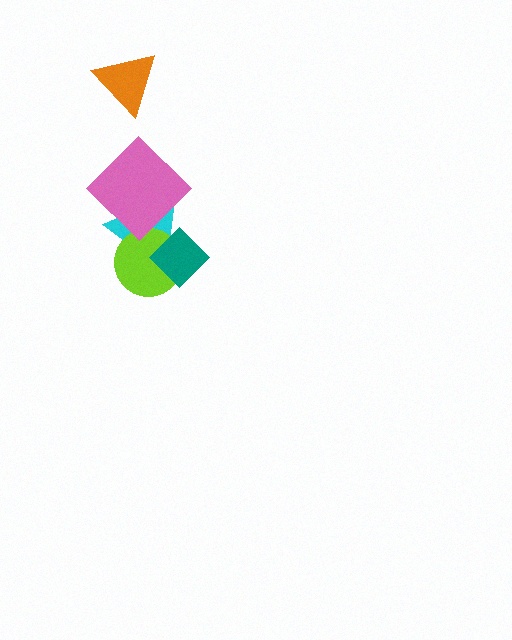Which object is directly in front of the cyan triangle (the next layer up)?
The lime circle is directly in front of the cyan triangle.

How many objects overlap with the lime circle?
2 objects overlap with the lime circle.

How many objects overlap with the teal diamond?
2 objects overlap with the teal diamond.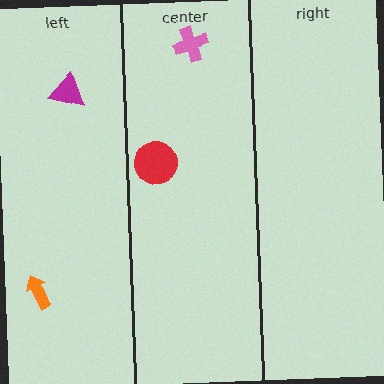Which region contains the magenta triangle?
The left region.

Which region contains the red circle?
The center region.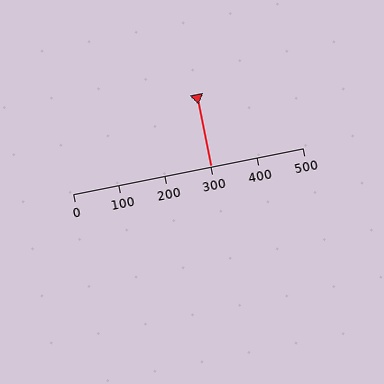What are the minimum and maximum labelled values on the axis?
The axis runs from 0 to 500.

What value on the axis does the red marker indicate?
The marker indicates approximately 300.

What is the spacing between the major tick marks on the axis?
The major ticks are spaced 100 apart.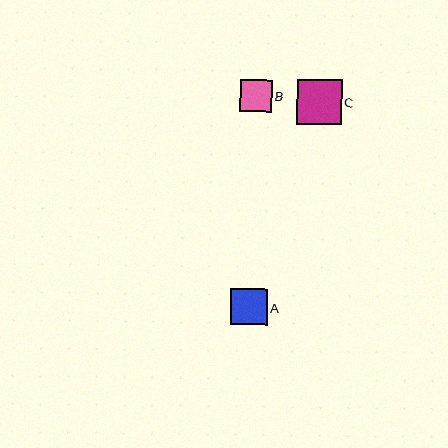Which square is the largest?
Square C is the largest with a size of approximately 45 pixels.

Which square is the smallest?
Square B is the smallest with a size of approximately 32 pixels.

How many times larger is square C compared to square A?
Square C is approximately 1.2 times the size of square A.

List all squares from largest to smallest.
From largest to smallest: C, A, B.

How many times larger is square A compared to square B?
Square A is approximately 1.2 times the size of square B.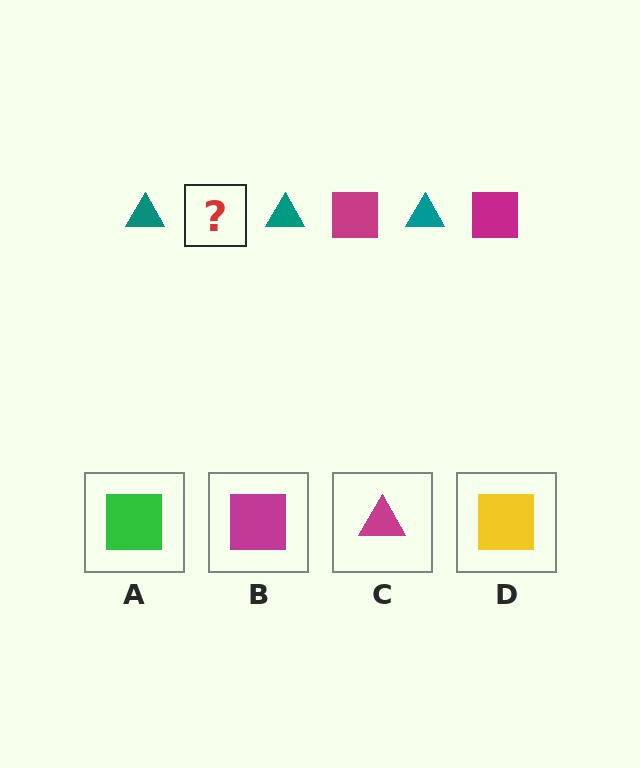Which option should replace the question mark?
Option B.